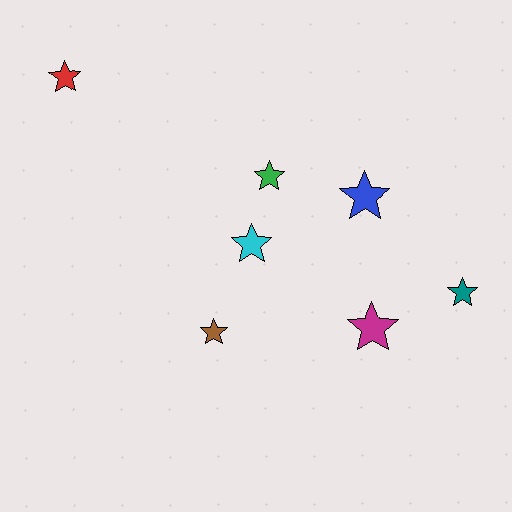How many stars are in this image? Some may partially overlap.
There are 7 stars.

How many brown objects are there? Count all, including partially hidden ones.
There is 1 brown object.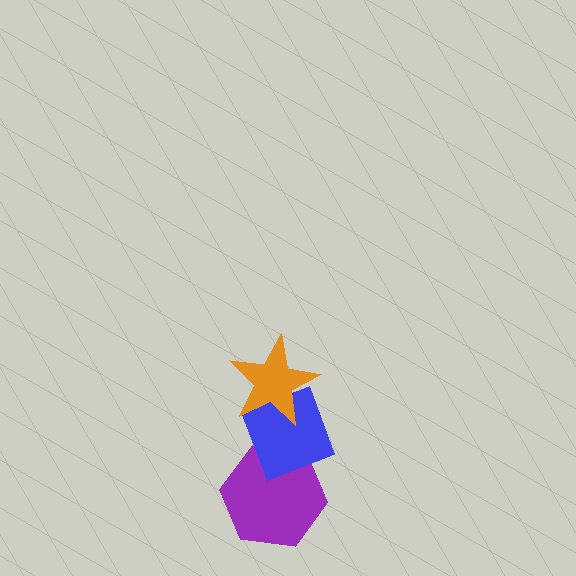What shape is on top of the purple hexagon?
The blue diamond is on top of the purple hexagon.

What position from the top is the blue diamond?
The blue diamond is 2nd from the top.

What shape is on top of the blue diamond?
The orange star is on top of the blue diamond.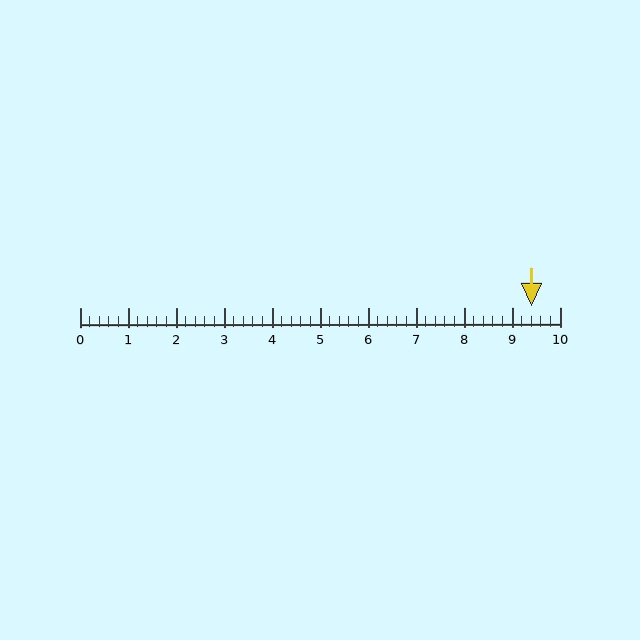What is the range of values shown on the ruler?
The ruler shows values from 0 to 10.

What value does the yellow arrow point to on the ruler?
The yellow arrow points to approximately 9.4.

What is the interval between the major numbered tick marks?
The major tick marks are spaced 1 units apart.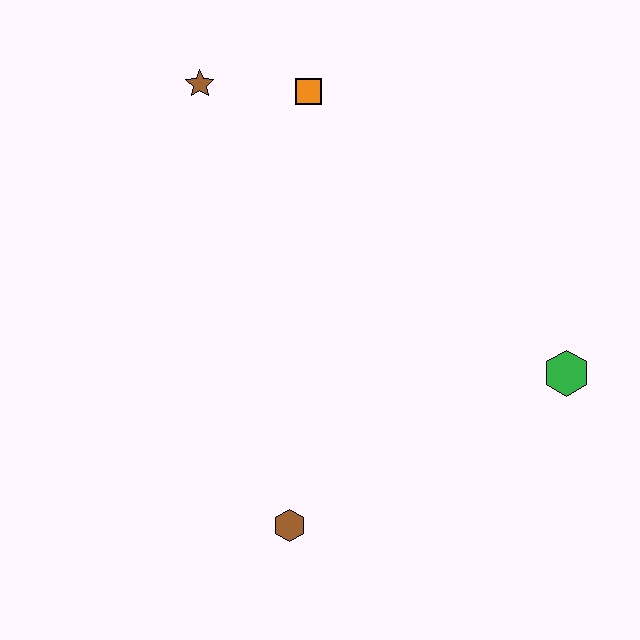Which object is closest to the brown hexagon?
The green hexagon is closest to the brown hexagon.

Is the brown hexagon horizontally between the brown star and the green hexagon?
Yes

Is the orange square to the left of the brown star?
No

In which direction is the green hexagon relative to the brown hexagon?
The green hexagon is to the right of the brown hexagon.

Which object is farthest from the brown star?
The green hexagon is farthest from the brown star.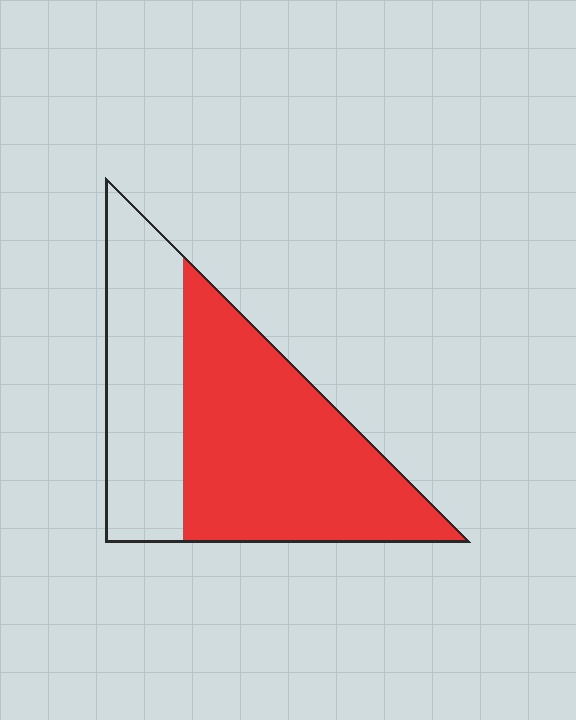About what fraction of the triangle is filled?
About five eighths (5/8).